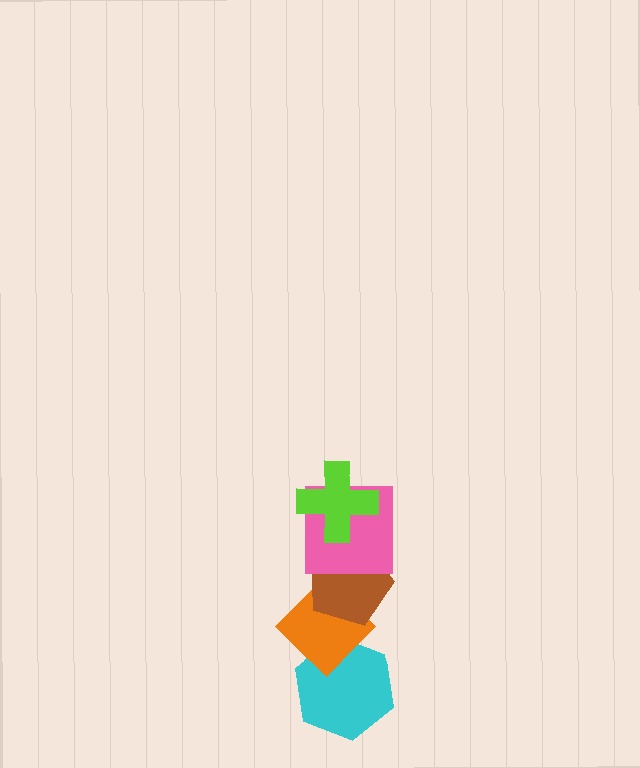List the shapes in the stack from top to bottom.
From top to bottom: the lime cross, the pink square, the brown pentagon, the orange diamond, the cyan hexagon.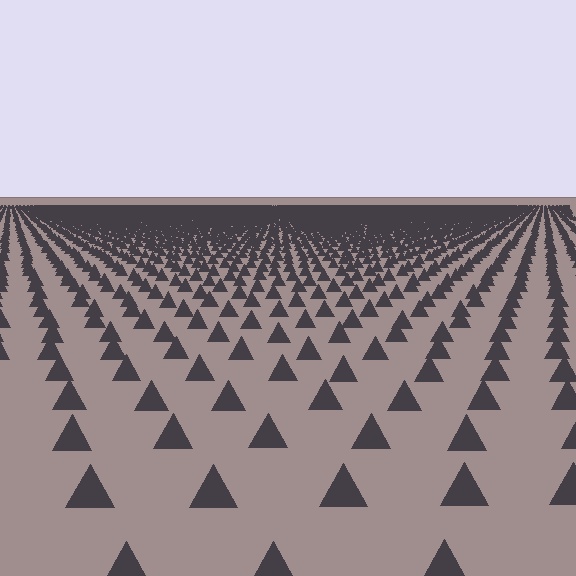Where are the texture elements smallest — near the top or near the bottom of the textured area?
Near the top.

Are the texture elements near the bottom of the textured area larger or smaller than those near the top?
Larger. Near the bottom, elements are closer to the viewer and appear at a bigger on-screen size.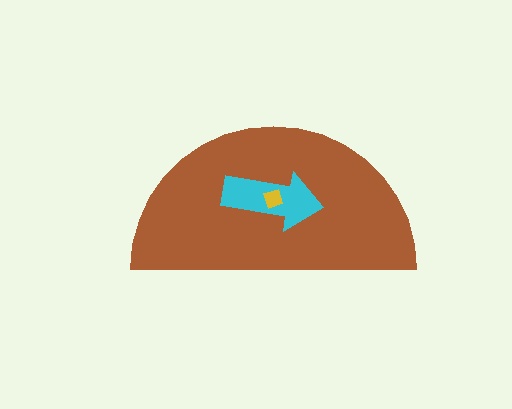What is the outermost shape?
The brown semicircle.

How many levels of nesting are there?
3.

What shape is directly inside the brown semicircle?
The cyan arrow.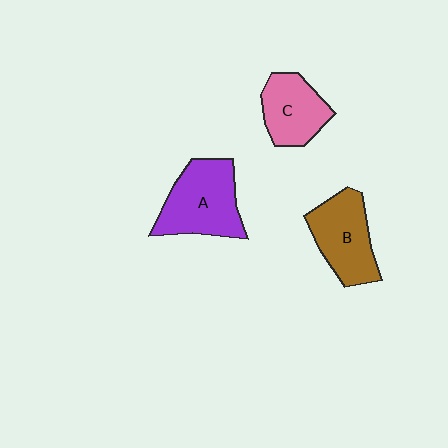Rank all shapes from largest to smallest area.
From largest to smallest: A (purple), B (brown), C (pink).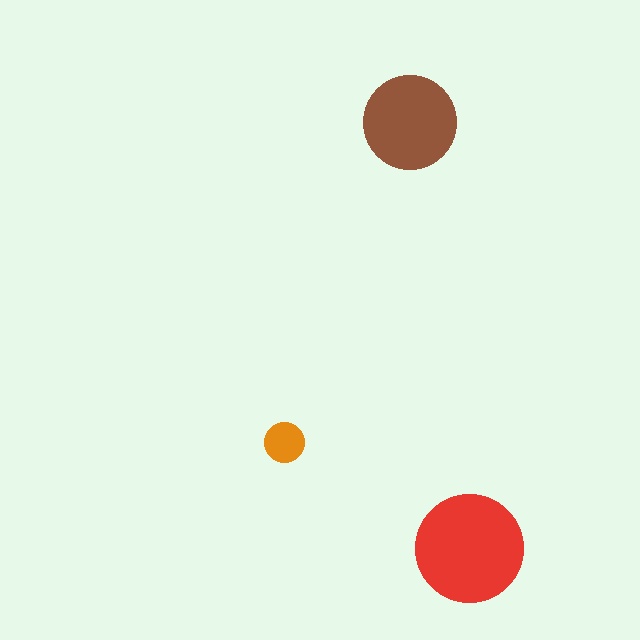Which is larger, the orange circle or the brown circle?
The brown one.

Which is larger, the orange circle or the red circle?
The red one.